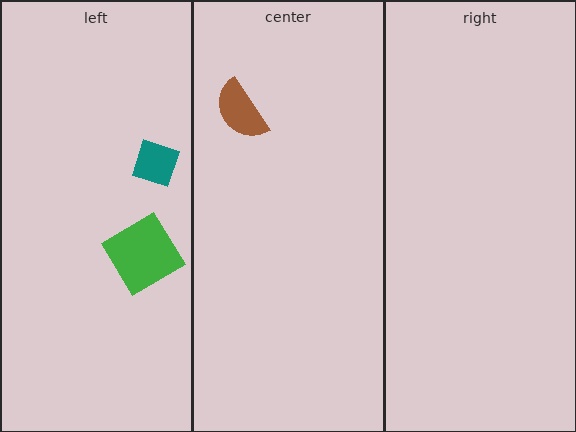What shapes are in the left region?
The teal diamond, the green diamond.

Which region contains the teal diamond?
The left region.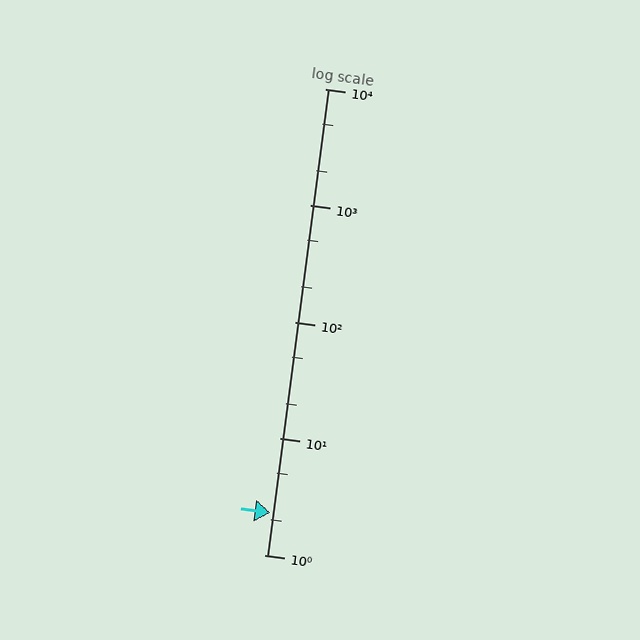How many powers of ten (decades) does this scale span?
The scale spans 4 decades, from 1 to 10000.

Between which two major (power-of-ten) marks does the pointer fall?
The pointer is between 1 and 10.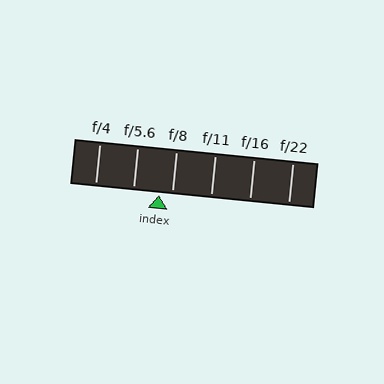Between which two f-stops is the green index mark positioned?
The index mark is between f/5.6 and f/8.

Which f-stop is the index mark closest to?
The index mark is closest to f/8.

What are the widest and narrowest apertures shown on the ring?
The widest aperture shown is f/4 and the narrowest is f/22.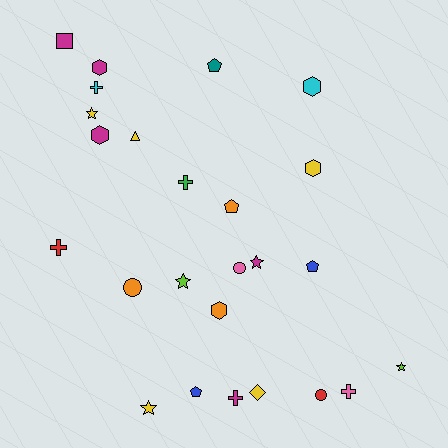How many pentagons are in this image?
There are 4 pentagons.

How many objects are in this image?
There are 25 objects.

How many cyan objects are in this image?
There are 2 cyan objects.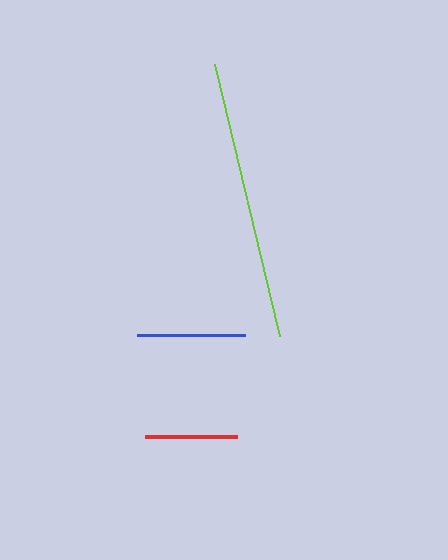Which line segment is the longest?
The lime line is the longest at approximately 280 pixels.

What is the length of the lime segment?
The lime segment is approximately 280 pixels long.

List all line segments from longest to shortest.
From longest to shortest: lime, blue, red.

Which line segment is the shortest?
The red line is the shortest at approximately 91 pixels.